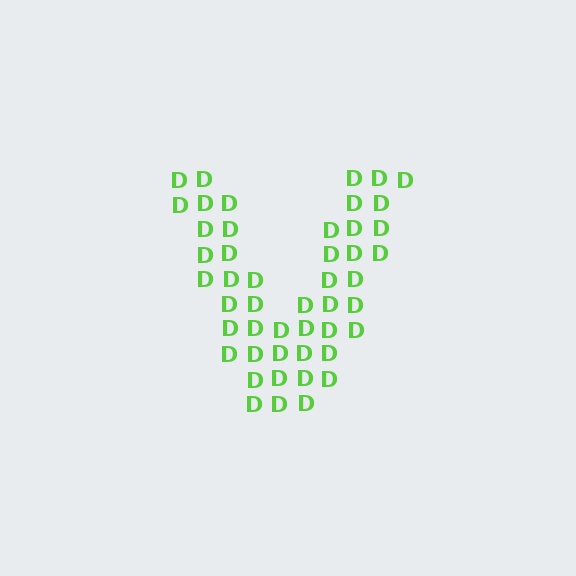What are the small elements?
The small elements are letter D's.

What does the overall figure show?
The overall figure shows the letter V.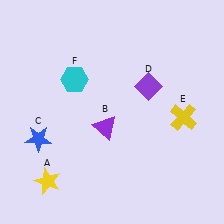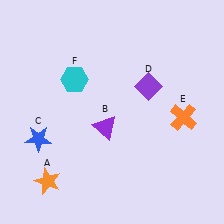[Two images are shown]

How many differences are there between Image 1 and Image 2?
There are 2 differences between the two images.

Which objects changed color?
A changed from yellow to orange. E changed from yellow to orange.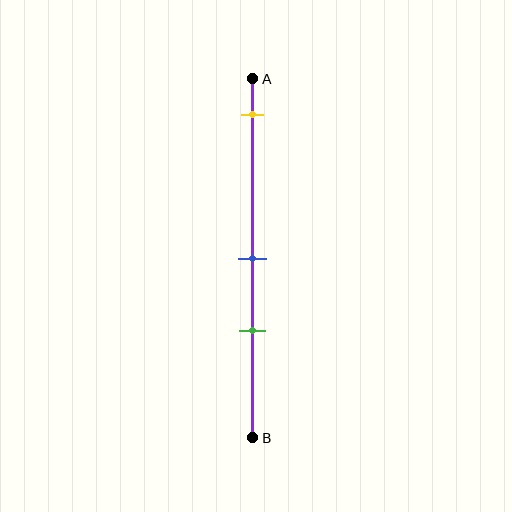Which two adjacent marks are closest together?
The blue and green marks are the closest adjacent pair.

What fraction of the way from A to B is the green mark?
The green mark is approximately 70% (0.7) of the way from A to B.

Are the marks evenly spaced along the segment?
No, the marks are not evenly spaced.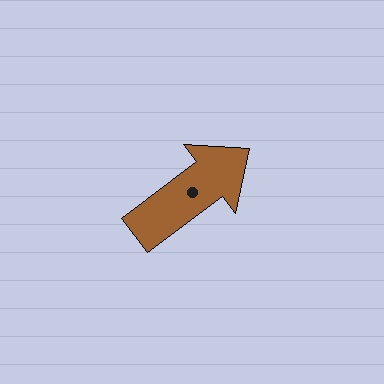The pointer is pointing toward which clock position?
Roughly 2 o'clock.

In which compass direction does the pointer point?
Northeast.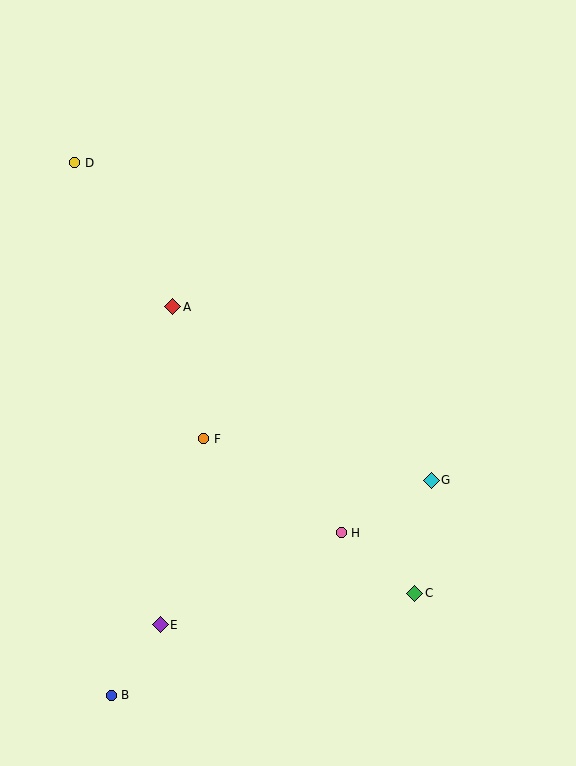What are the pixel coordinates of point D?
Point D is at (75, 163).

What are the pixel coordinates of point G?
Point G is at (431, 480).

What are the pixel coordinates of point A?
Point A is at (173, 307).